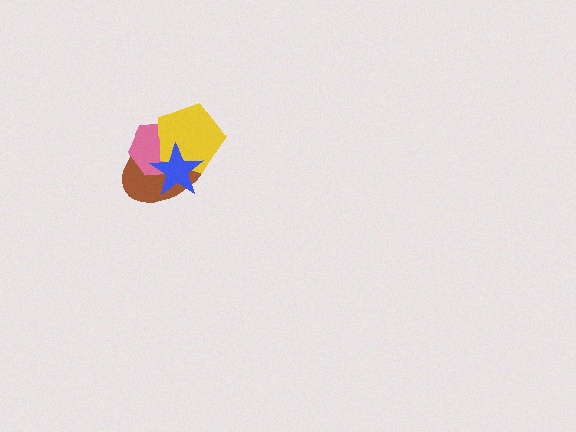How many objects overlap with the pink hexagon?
3 objects overlap with the pink hexagon.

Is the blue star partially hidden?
No, no other shape covers it.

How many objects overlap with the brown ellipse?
3 objects overlap with the brown ellipse.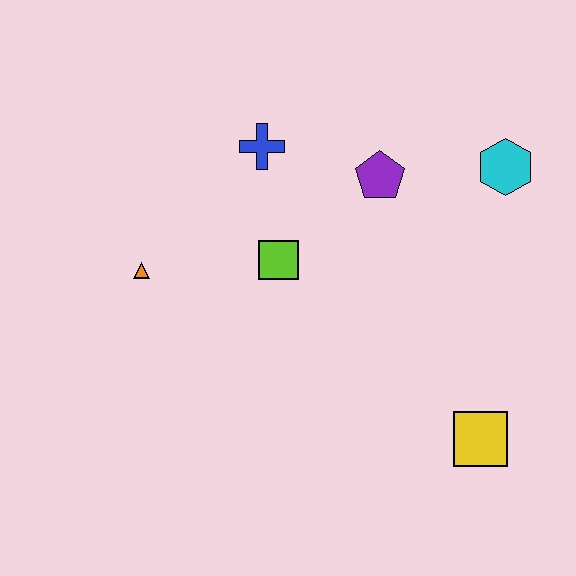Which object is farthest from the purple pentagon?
The yellow square is farthest from the purple pentagon.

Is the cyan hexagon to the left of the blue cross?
No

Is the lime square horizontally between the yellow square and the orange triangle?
Yes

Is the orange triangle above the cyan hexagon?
No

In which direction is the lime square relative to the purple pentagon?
The lime square is to the left of the purple pentagon.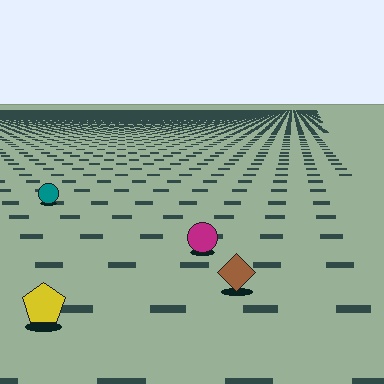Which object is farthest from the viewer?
The teal circle is farthest from the viewer. It appears smaller and the ground texture around it is denser.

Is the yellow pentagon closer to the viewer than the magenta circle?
Yes. The yellow pentagon is closer — you can tell from the texture gradient: the ground texture is coarser near it.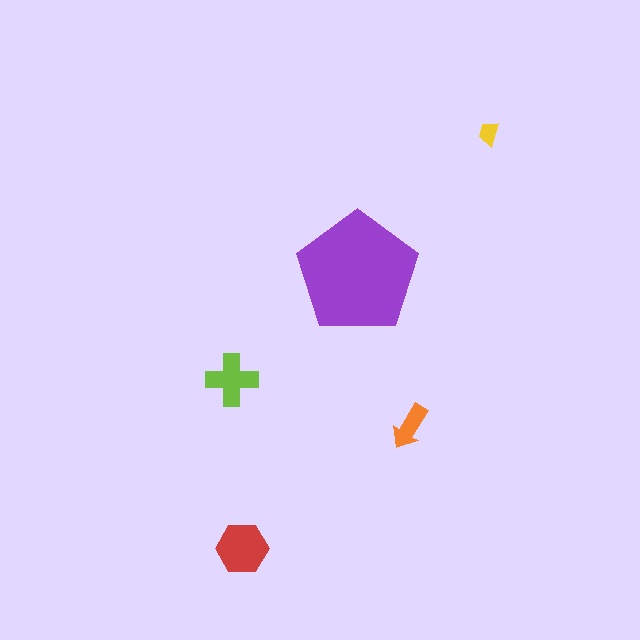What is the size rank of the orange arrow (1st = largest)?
4th.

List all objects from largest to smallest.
The purple pentagon, the red hexagon, the lime cross, the orange arrow, the yellow trapezoid.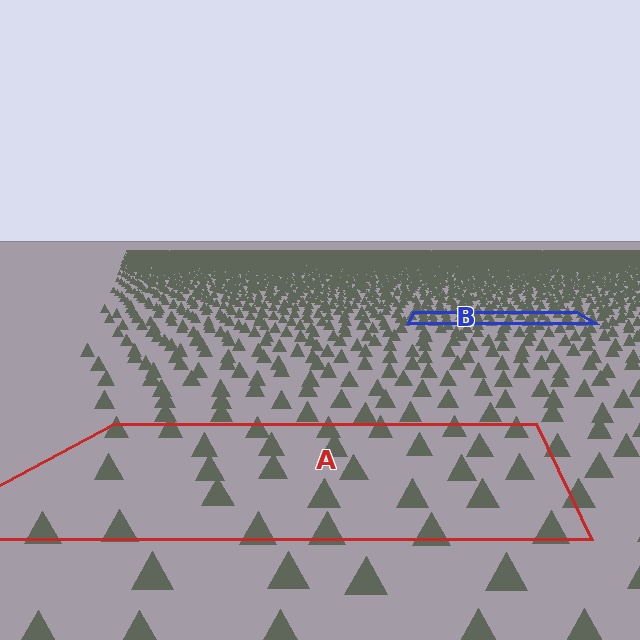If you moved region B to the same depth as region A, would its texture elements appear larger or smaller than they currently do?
They would appear larger. At a closer depth, the same texture elements are projected at a bigger on-screen size.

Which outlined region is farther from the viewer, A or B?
Region B is farther from the viewer — the texture elements inside it appear smaller and more densely packed.